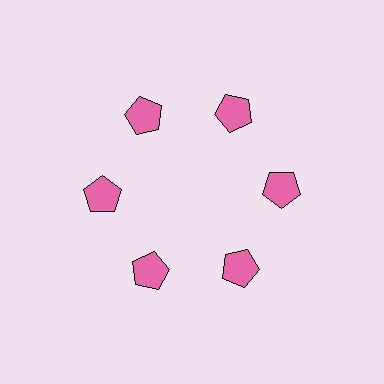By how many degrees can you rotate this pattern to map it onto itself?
The pattern maps onto itself every 60 degrees of rotation.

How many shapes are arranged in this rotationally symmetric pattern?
There are 6 shapes, arranged in 6 groups of 1.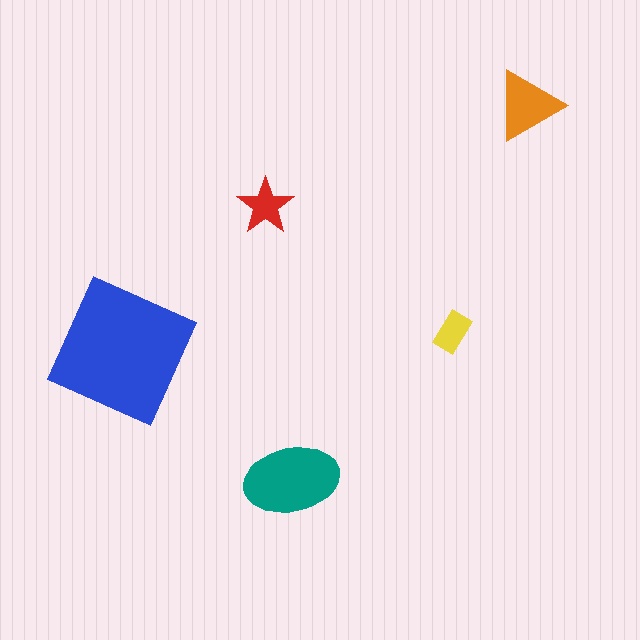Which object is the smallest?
The yellow rectangle.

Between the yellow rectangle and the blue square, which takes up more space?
The blue square.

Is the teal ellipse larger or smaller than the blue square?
Smaller.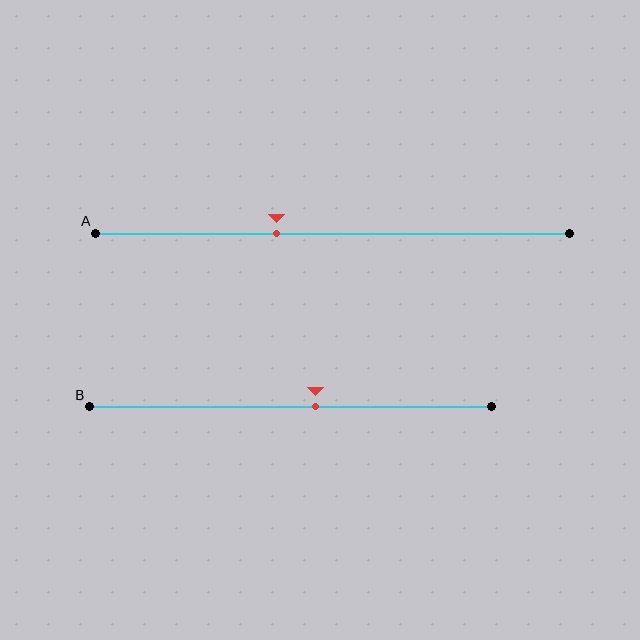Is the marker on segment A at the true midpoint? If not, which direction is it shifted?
No, the marker on segment A is shifted to the left by about 12% of the segment length.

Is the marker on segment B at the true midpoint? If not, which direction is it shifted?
No, the marker on segment B is shifted to the right by about 6% of the segment length.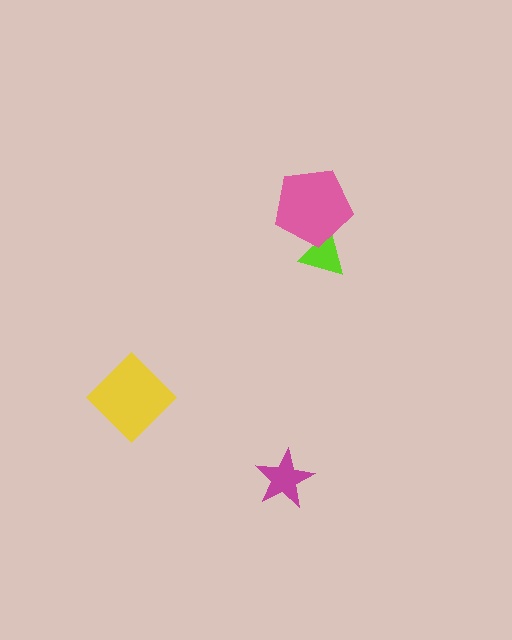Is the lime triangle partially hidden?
Yes, it is partially covered by another shape.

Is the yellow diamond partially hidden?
No, no other shape covers it.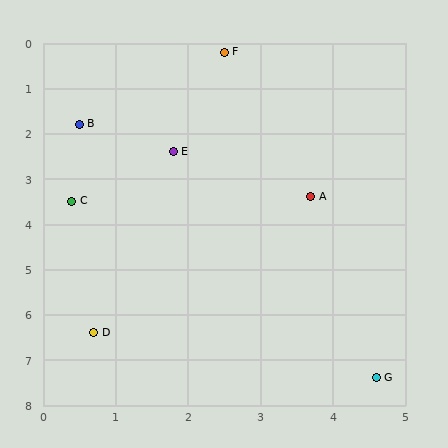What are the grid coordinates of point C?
Point C is at approximately (0.4, 3.5).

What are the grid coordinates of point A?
Point A is at approximately (3.7, 3.4).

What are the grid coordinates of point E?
Point E is at approximately (1.8, 2.4).